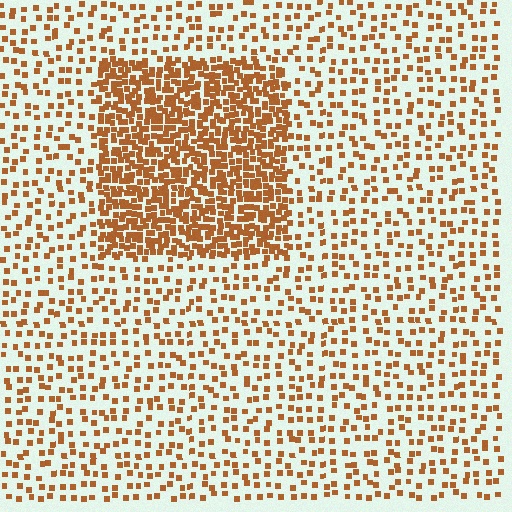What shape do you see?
I see a rectangle.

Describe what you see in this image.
The image contains small brown elements arranged at two different densities. A rectangle-shaped region is visible where the elements are more densely packed than the surrounding area.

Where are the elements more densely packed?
The elements are more densely packed inside the rectangle boundary.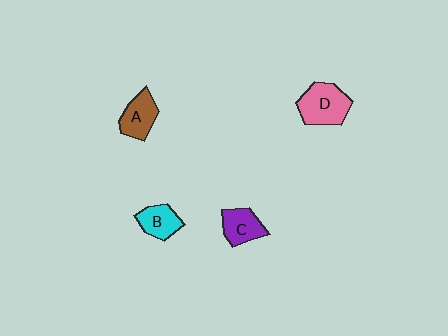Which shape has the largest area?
Shape D (pink).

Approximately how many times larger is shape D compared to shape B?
Approximately 1.6 times.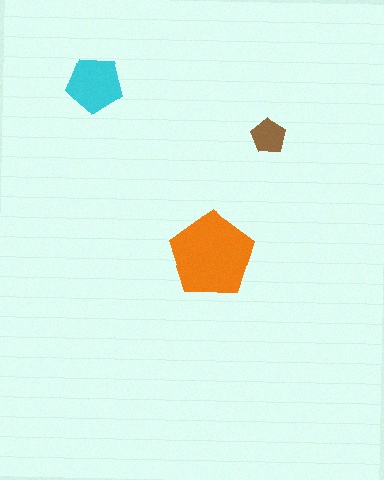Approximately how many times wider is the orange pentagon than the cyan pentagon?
About 1.5 times wider.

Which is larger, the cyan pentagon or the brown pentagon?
The cyan one.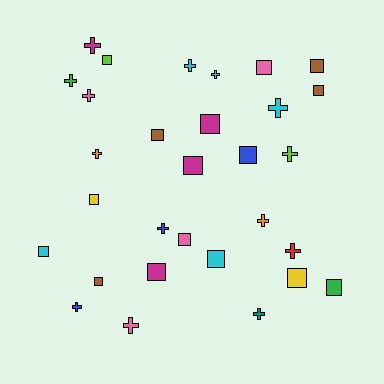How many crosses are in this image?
There are 14 crosses.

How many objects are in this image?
There are 30 objects.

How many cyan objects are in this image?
There are 5 cyan objects.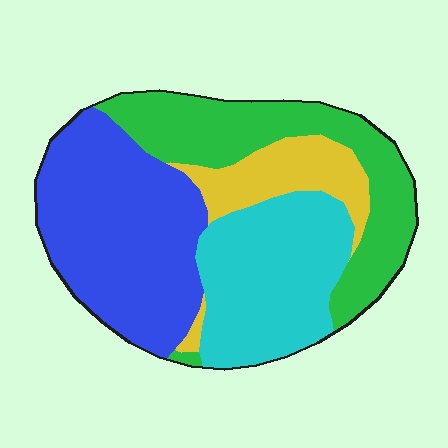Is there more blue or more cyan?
Blue.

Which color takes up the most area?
Blue, at roughly 35%.